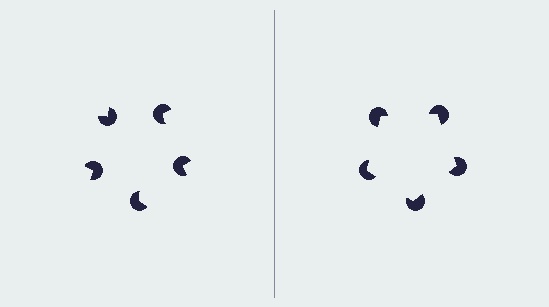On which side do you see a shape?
An illusory pentagon appears on the right side. On the left side the wedge cuts are rotated, so no coherent shape forms.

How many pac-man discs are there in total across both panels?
10 — 5 on each side.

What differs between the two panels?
The pac-man discs are positioned identically on both sides; only the wedge orientations differ. On the right they align to a pentagon; on the left they are misaligned.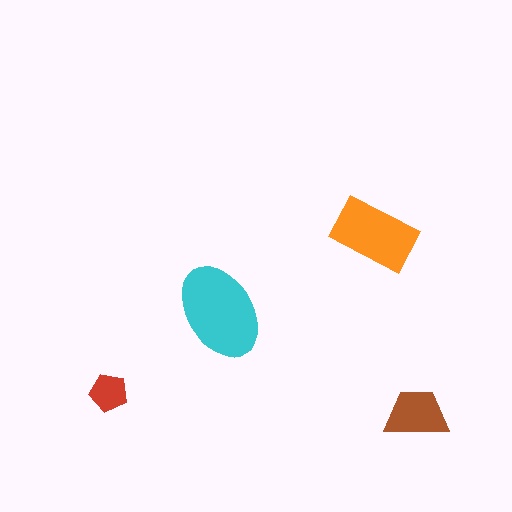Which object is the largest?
The cyan ellipse.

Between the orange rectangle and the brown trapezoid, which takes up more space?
The orange rectangle.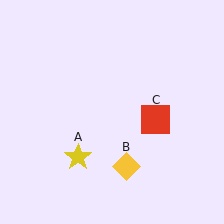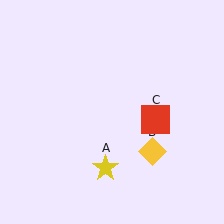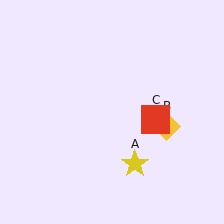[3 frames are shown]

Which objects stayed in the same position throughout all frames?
Red square (object C) remained stationary.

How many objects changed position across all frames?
2 objects changed position: yellow star (object A), yellow diamond (object B).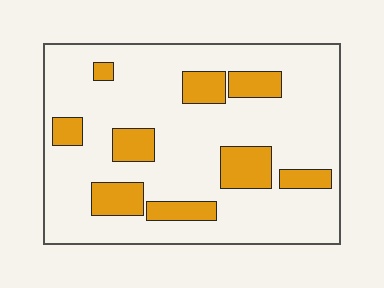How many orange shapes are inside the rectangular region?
9.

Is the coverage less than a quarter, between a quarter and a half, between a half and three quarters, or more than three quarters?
Less than a quarter.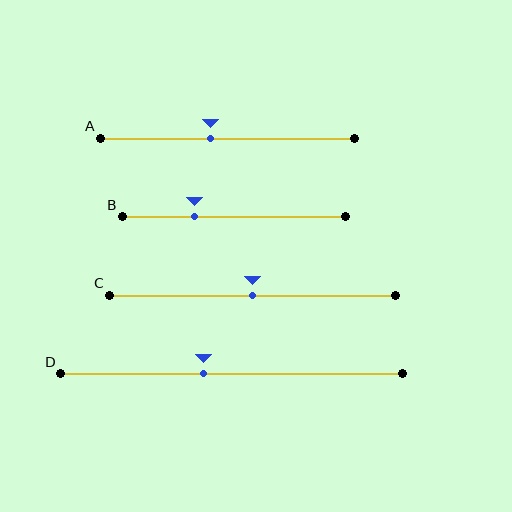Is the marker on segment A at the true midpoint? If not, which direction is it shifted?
No, the marker on segment A is shifted to the left by about 7% of the segment length.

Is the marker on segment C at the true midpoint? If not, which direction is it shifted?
Yes, the marker on segment C is at the true midpoint.